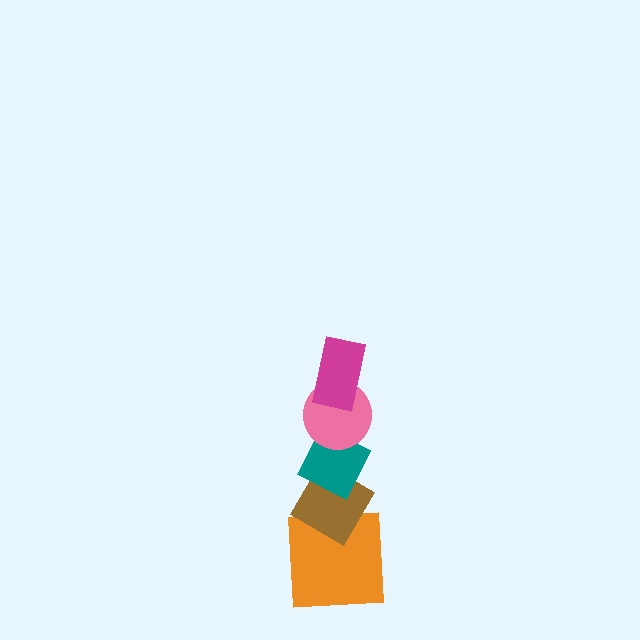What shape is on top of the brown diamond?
The teal diamond is on top of the brown diamond.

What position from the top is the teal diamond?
The teal diamond is 3rd from the top.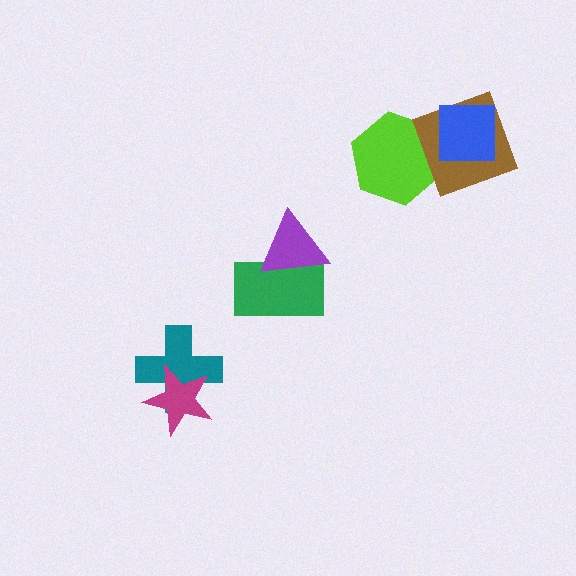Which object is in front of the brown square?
The blue square is in front of the brown square.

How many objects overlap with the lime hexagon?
1 object overlaps with the lime hexagon.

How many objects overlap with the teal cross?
1 object overlaps with the teal cross.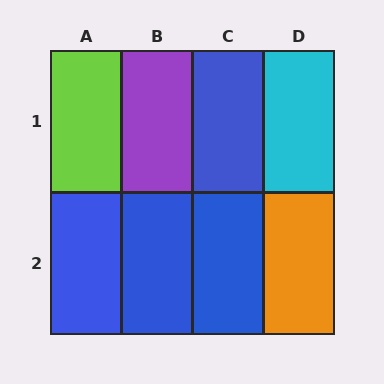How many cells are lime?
1 cell is lime.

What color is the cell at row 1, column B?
Purple.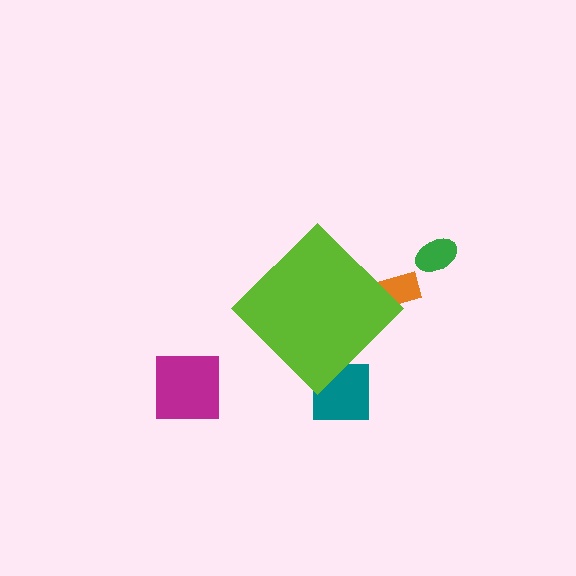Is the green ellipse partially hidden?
No, the green ellipse is fully visible.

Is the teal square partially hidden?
Yes, the teal square is partially hidden behind the lime diamond.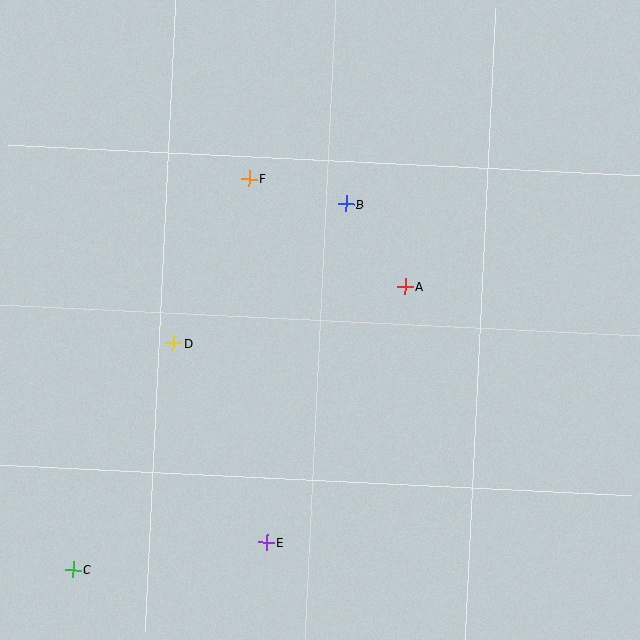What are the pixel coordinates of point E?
Point E is at (266, 543).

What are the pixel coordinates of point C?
Point C is at (73, 570).